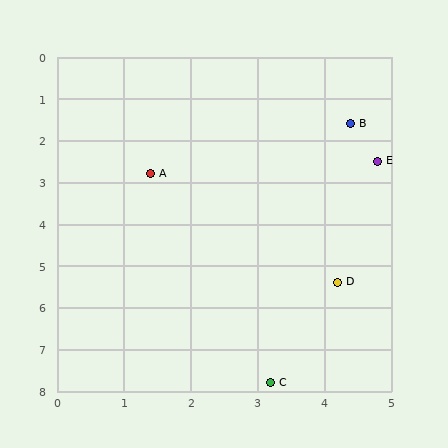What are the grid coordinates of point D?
Point D is at approximately (4.2, 5.4).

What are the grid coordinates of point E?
Point E is at approximately (4.8, 2.5).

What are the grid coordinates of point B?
Point B is at approximately (4.4, 1.6).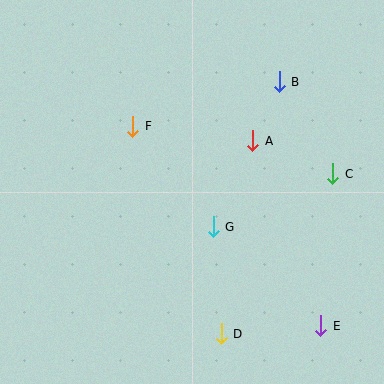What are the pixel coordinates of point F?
Point F is at (133, 126).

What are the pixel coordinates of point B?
Point B is at (279, 81).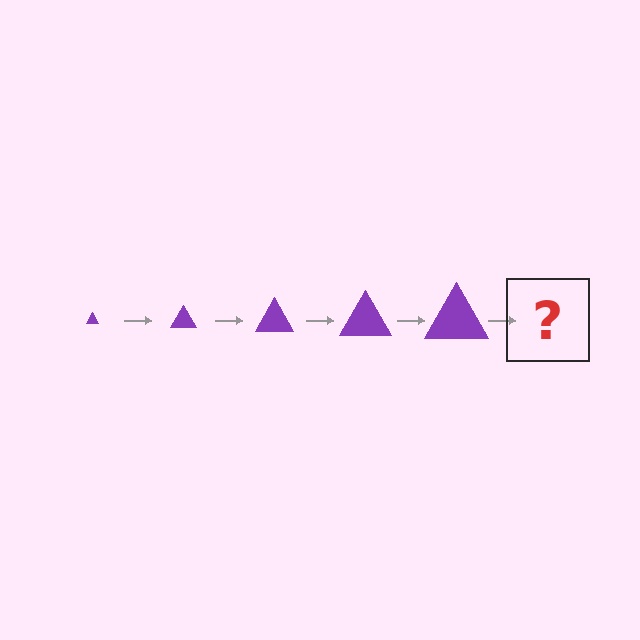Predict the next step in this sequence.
The next step is a purple triangle, larger than the previous one.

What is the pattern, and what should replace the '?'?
The pattern is that the triangle gets progressively larger each step. The '?' should be a purple triangle, larger than the previous one.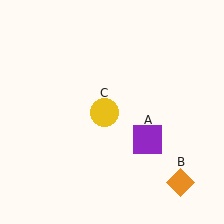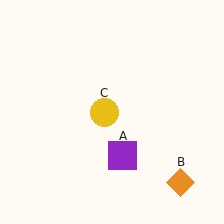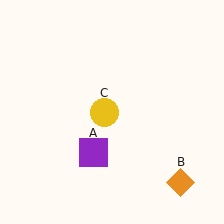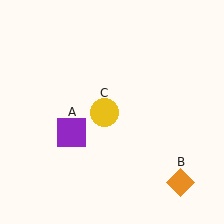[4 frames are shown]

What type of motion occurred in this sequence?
The purple square (object A) rotated clockwise around the center of the scene.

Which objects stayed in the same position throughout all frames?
Orange diamond (object B) and yellow circle (object C) remained stationary.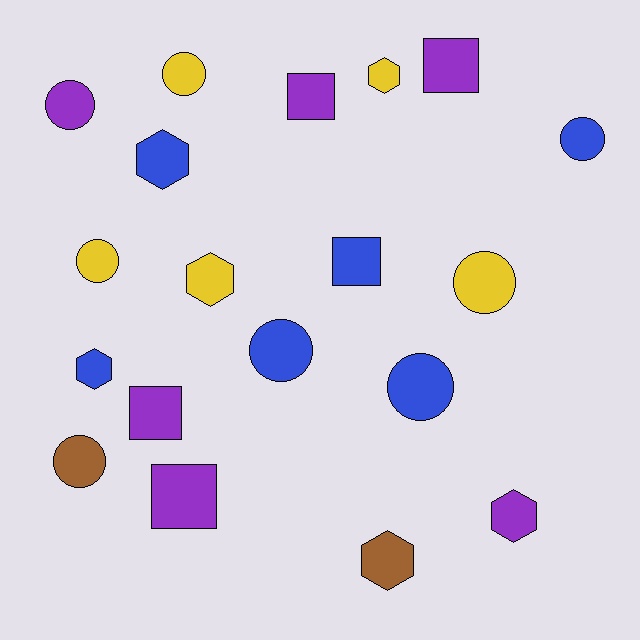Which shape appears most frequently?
Circle, with 8 objects.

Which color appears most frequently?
Blue, with 6 objects.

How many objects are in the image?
There are 19 objects.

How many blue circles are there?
There are 3 blue circles.